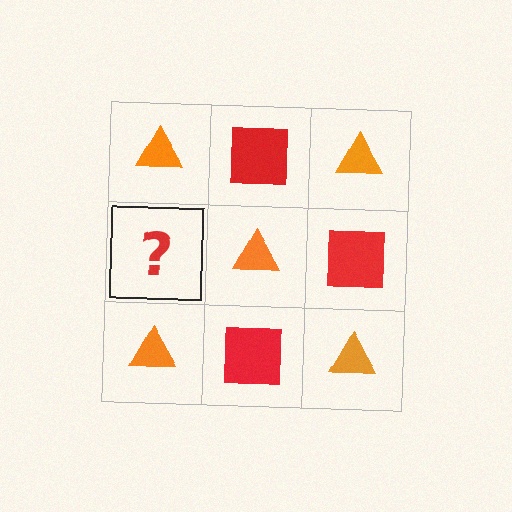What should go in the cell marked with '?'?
The missing cell should contain a red square.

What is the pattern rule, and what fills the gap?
The rule is that it alternates orange triangle and red square in a checkerboard pattern. The gap should be filled with a red square.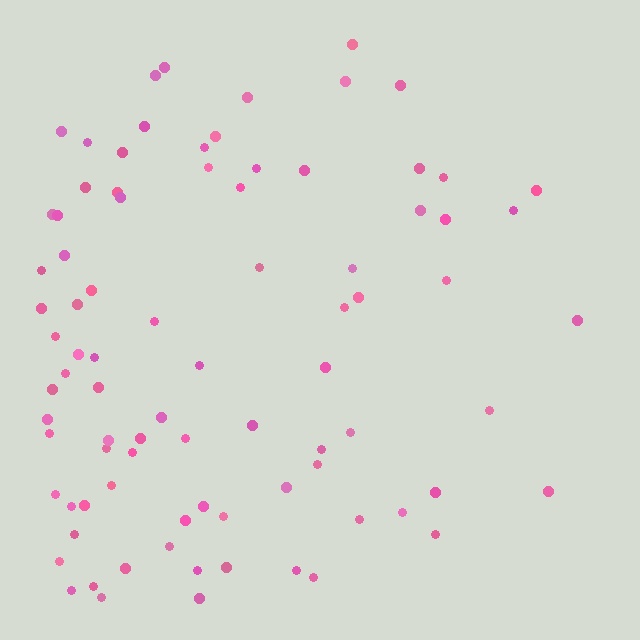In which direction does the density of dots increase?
From right to left, with the left side densest.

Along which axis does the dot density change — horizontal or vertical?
Horizontal.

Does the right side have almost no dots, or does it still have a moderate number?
Still a moderate number, just noticeably fewer than the left.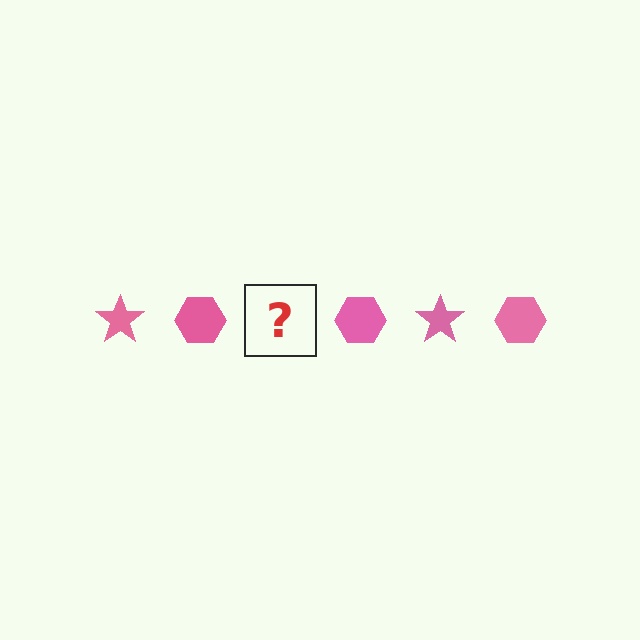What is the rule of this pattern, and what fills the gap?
The rule is that the pattern cycles through star, hexagon shapes in pink. The gap should be filled with a pink star.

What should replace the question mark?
The question mark should be replaced with a pink star.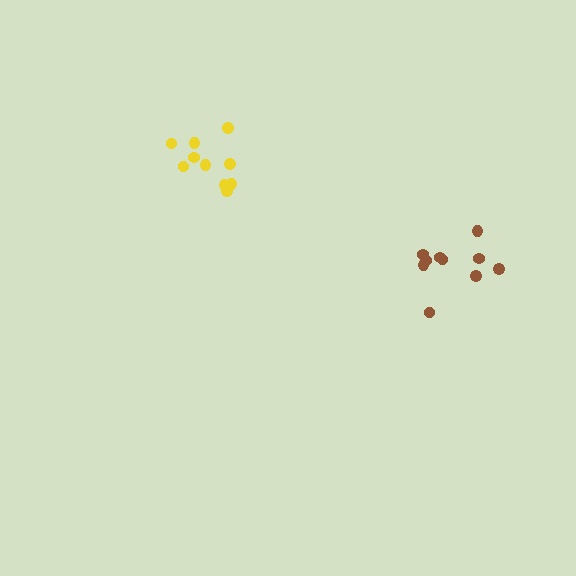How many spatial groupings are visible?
There are 2 spatial groupings.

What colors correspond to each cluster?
The clusters are colored: yellow, brown.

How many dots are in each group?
Group 1: 10 dots, Group 2: 10 dots (20 total).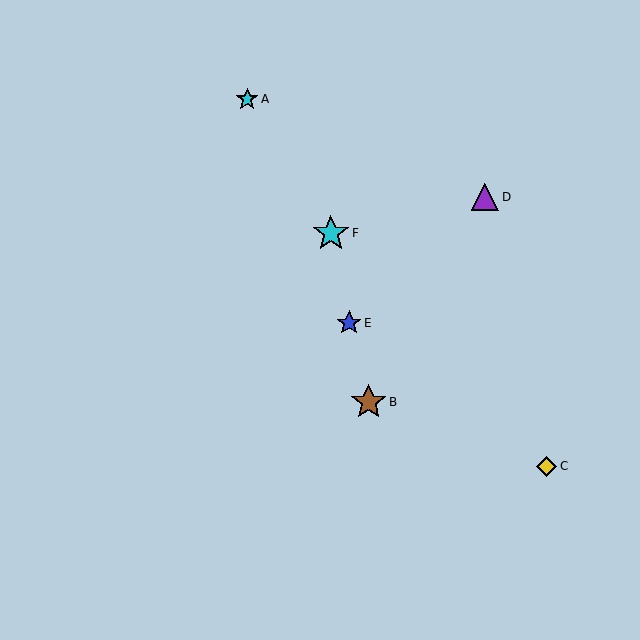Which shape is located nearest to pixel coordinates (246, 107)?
The cyan star (labeled A) at (247, 99) is nearest to that location.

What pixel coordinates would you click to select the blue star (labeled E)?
Click at (349, 323) to select the blue star E.